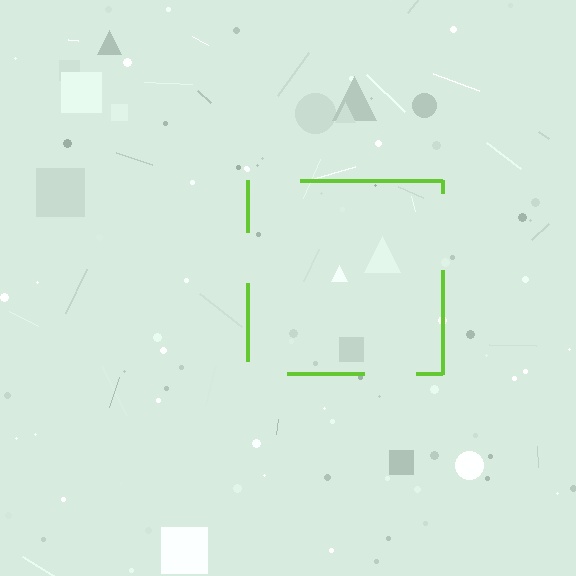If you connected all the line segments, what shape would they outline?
They would outline a square.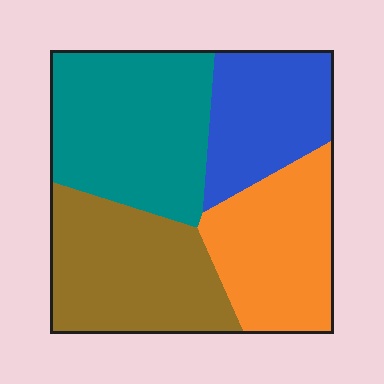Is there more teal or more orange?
Teal.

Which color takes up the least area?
Blue, at roughly 20%.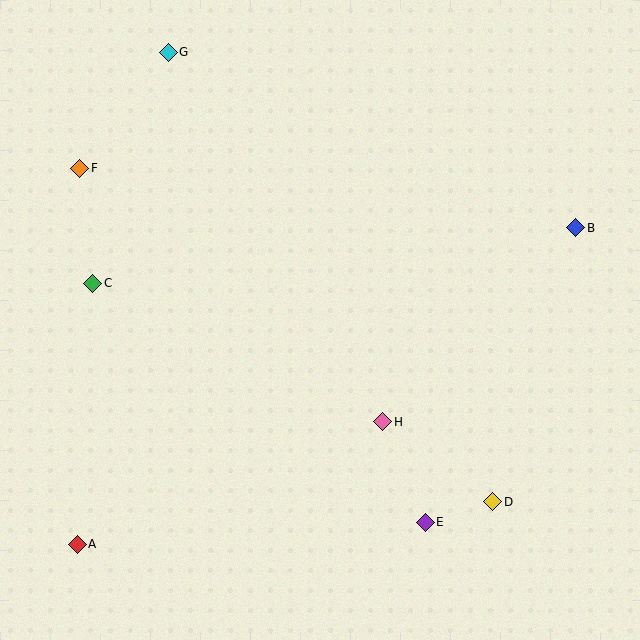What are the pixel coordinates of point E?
Point E is at (425, 522).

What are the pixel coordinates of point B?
Point B is at (576, 228).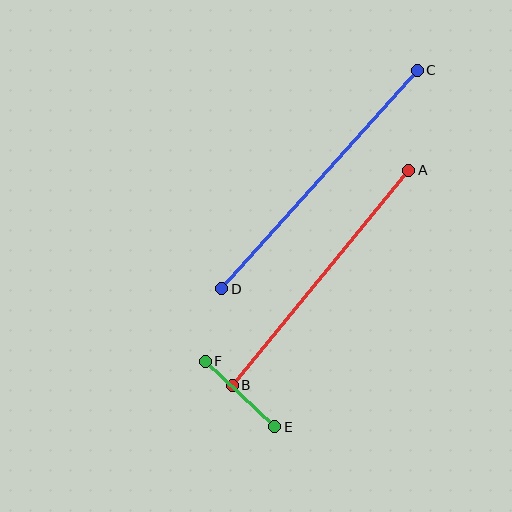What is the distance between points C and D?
The distance is approximately 293 pixels.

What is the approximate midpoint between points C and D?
The midpoint is at approximately (320, 180) pixels.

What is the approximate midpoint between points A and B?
The midpoint is at approximately (320, 278) pixels.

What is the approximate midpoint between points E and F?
The midpoint is at approximately (240, 394) pixels.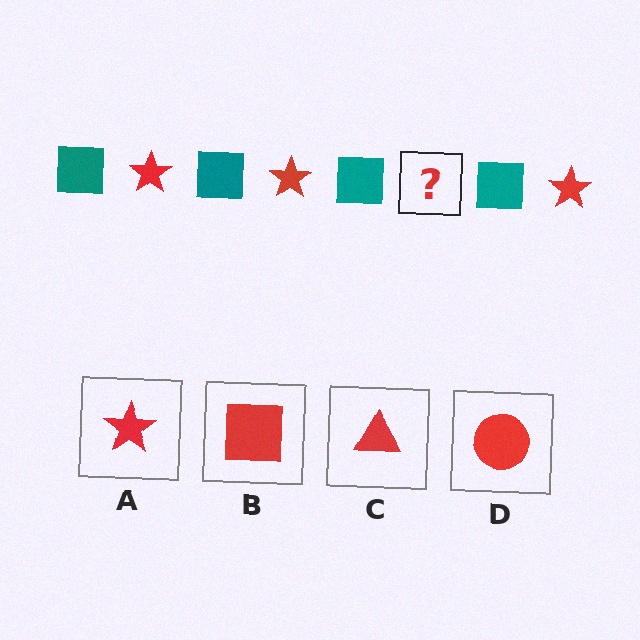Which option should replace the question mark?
Option A.